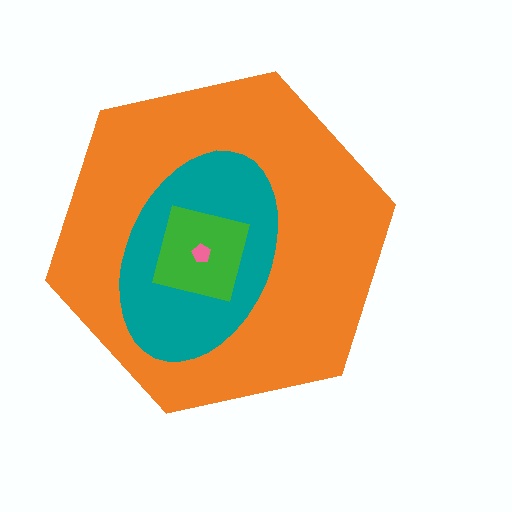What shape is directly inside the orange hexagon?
The teal ellipse.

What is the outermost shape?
The orange hexagon.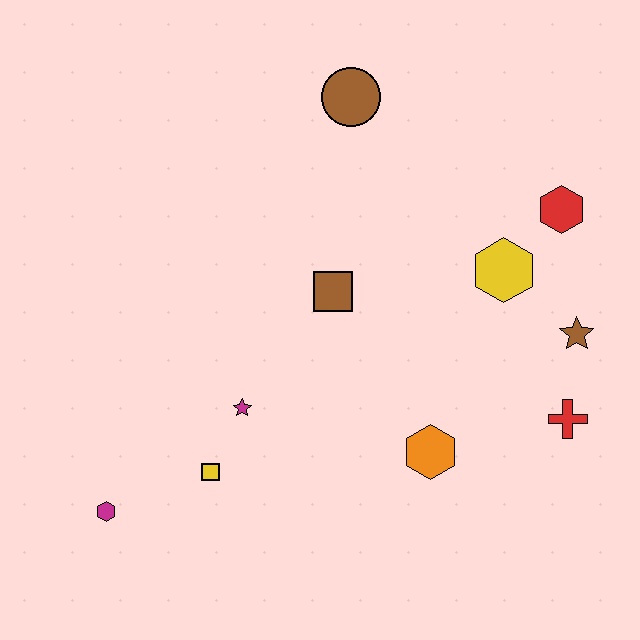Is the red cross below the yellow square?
No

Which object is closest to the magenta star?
The yellow square is closest to the magenta star.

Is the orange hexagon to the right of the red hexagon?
No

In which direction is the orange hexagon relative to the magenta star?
The orange hexagon is to the right of the magenta star.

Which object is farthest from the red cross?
The magenta hexagon is farthest from the red cross.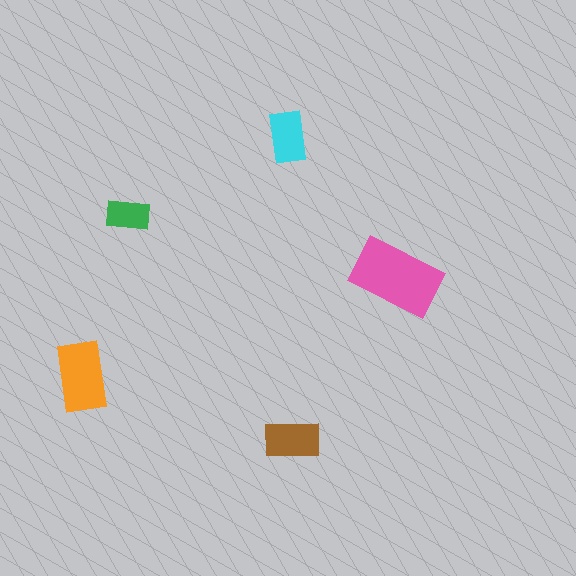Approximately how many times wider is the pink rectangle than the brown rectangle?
About 1.5 times wider.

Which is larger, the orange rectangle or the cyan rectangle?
The orange one.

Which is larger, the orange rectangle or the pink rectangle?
The pink one.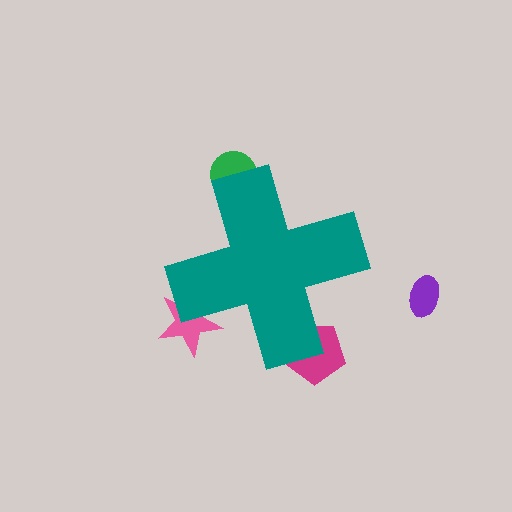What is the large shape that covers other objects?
A teal cross.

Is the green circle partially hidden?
Yes, the green circle is partially hidden behind the teal cross.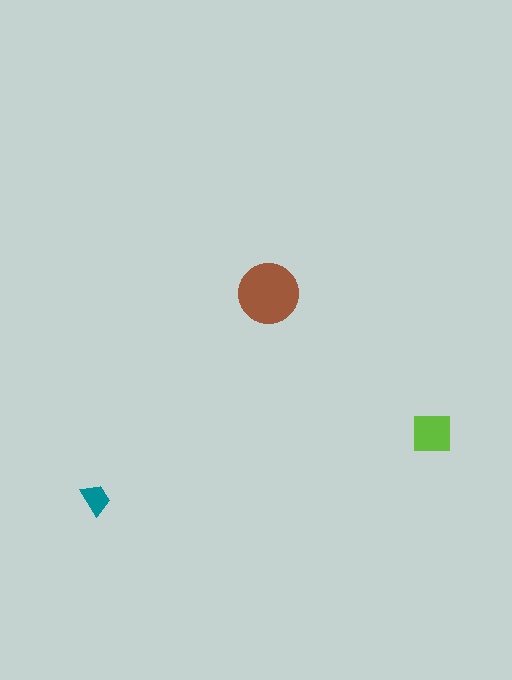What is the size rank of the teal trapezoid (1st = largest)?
3rd.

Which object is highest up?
The brown circle is topmost.